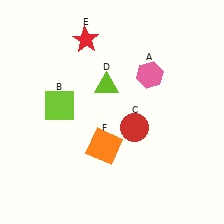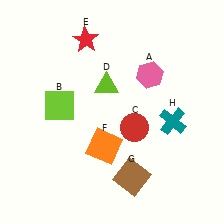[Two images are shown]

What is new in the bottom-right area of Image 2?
A teal cross (H) was added in the bottom-right area of Image 2.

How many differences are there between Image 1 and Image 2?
There are 2 differences between the two images.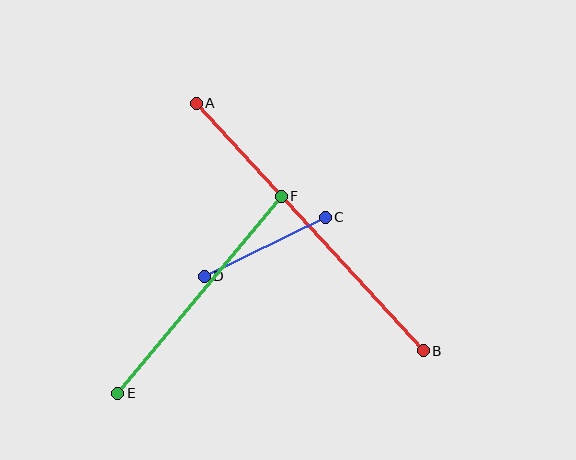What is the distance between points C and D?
The distance is approximately 135 pixels.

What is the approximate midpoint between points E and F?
The midpoint is at approximately (200, 295) pixels.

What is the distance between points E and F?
The distance is approximately 256 pixels.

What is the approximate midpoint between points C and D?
The midpoint is at approximately (265, 247) pixels.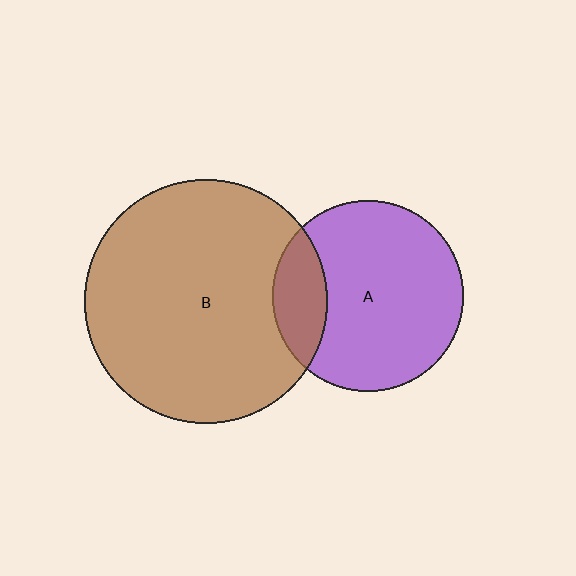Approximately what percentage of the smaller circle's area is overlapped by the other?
Approximately 20%.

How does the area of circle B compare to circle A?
Approximately 1.6 times.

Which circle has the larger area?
Circle B (brown).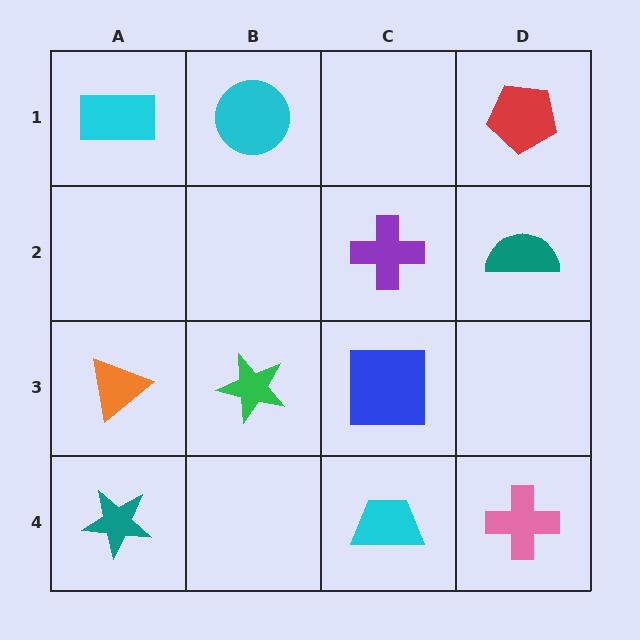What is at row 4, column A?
A teal star.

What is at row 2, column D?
A teal semicircle.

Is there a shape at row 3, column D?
No, that cell is empty.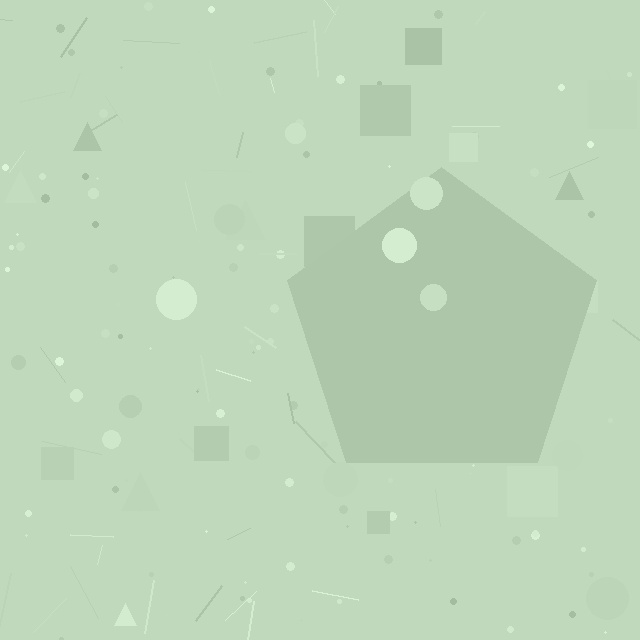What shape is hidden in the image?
A pentagon is hidden in the image.